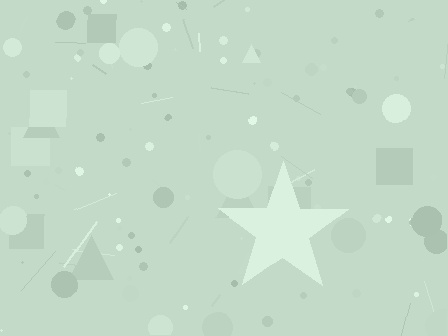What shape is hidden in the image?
A star is hidden in the image.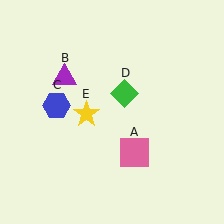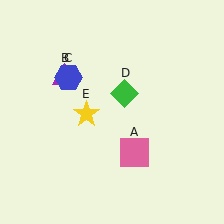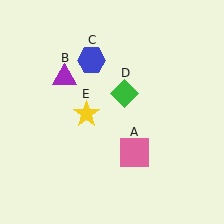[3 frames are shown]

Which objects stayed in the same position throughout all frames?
Pink square (object A) and purple triangle (object B) and green diamond (object D) and yellow star (object E) remained stationary.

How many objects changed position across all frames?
1 object changed position: blue hexagon (object C).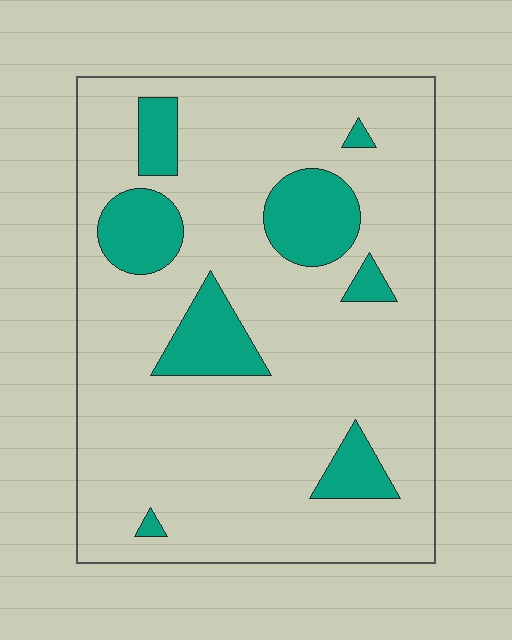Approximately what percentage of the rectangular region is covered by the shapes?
Approximately 15%.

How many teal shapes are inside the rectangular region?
8.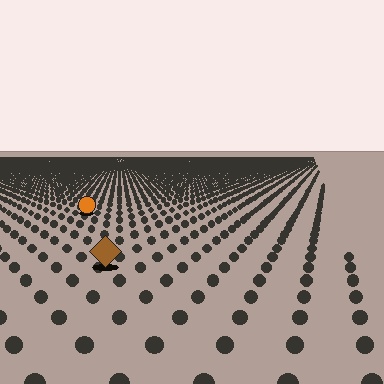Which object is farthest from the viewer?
The orange circle is farthest from the viewer. It appears smaller and the ground texture around it is denser.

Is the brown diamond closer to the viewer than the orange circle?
Yes. The brown diamond is closer — you can tell from the texture gradient: the ground texture is coarser near it.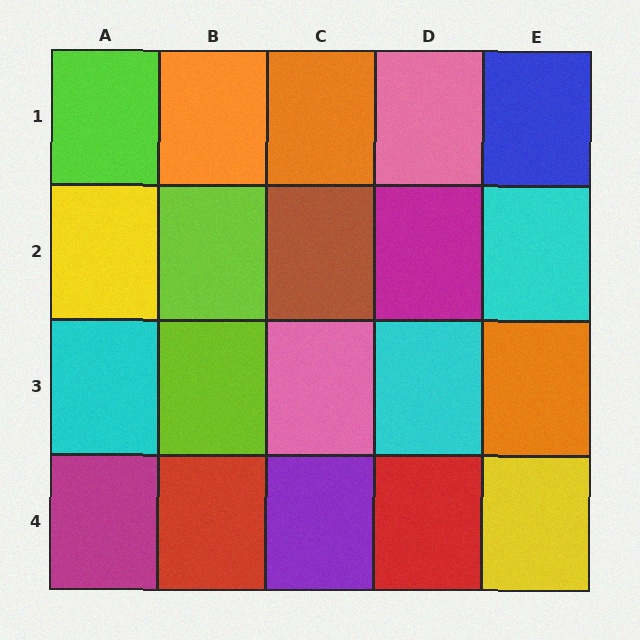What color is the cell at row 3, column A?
Cyan.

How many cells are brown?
1 cell is brown.